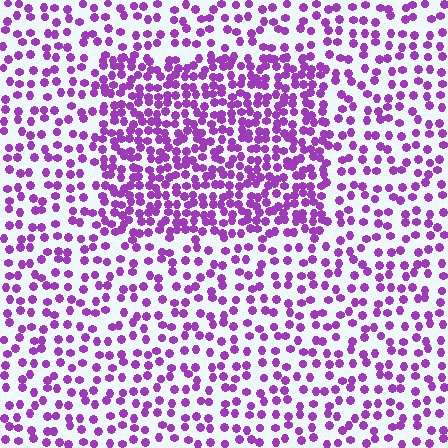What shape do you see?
I see a rectangle.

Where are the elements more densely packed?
The elements are more densely packed inside the rectangle boundary.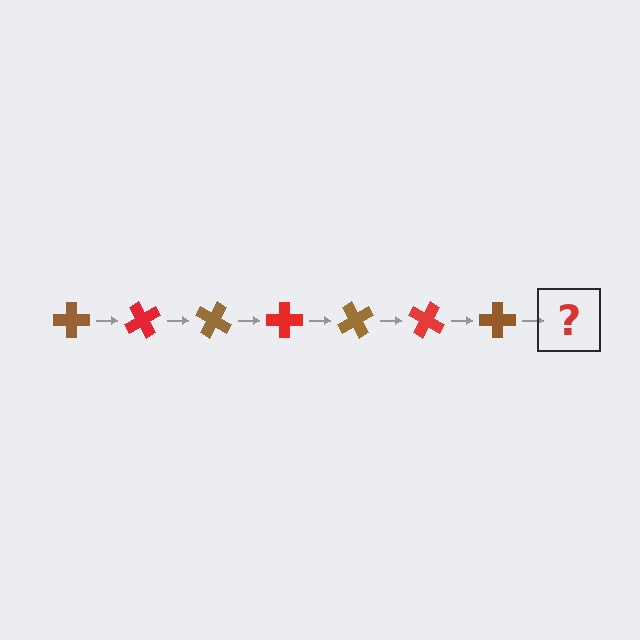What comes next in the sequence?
The next element should be a red cross, rotated 420 degrees from the start.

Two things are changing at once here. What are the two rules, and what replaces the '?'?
The two rules are that it rotates 60 degrees each step and the color cycles through brown and red. The '?' should be a red cross, rotated 420 degrees from the start.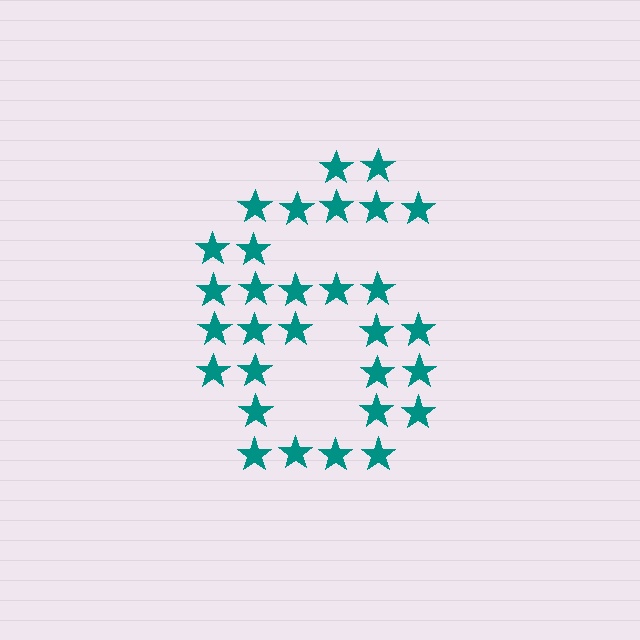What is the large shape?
The large shape is the digit 6.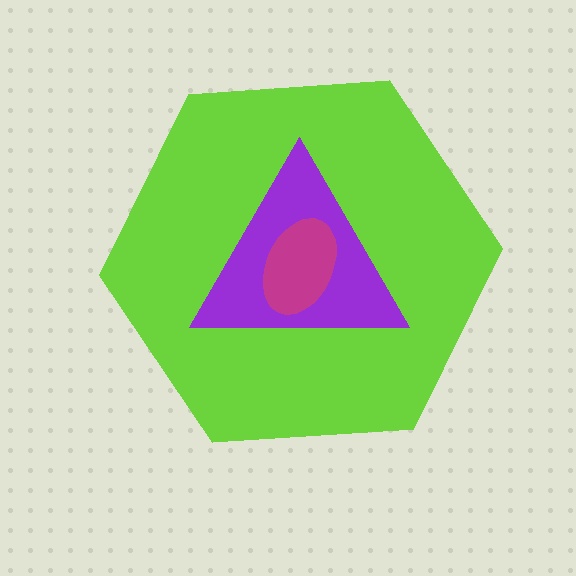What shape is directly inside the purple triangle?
The magenta ellipse.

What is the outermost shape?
The lime hexagon.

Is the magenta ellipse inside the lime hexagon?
Yes.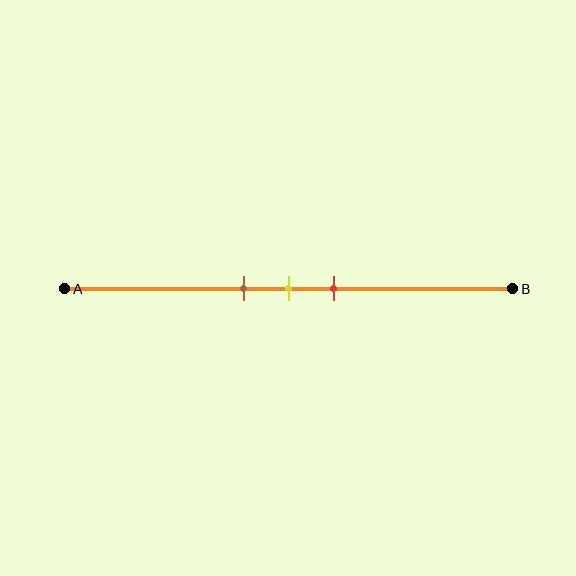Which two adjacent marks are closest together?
The brown and yellow marks are the closest adjacent pair.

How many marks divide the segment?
There are 3 marks dividing the segment.